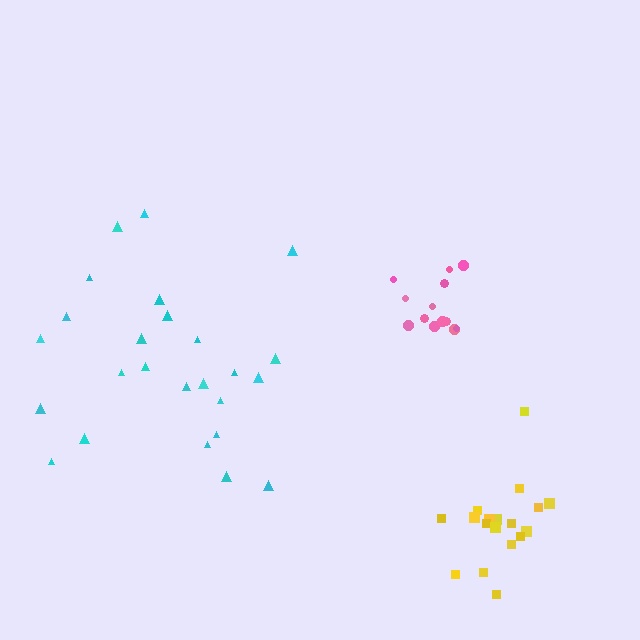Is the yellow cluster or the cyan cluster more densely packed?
Yellow.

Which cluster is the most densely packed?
Pink.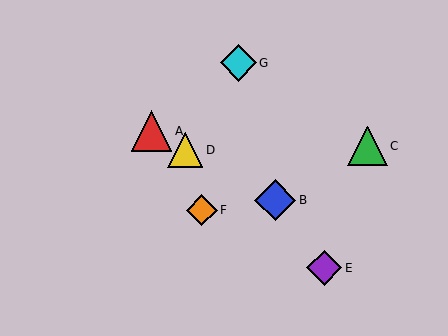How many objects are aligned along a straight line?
3 objects (A, B, D) are aligned along a straight line.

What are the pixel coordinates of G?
Object G is at (238, 63).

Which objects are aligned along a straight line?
Objects A, B, D are aligned along a straight line.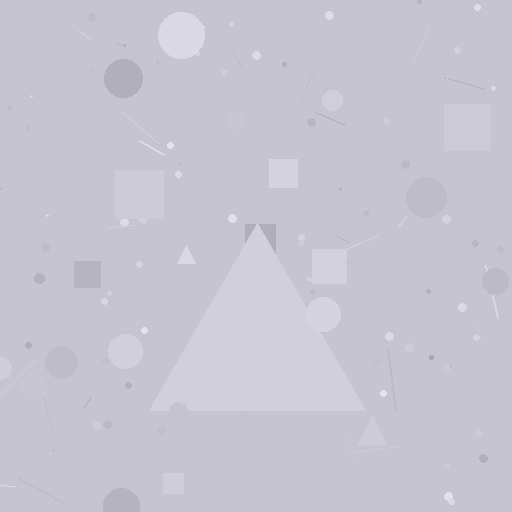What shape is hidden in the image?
A triangle is hidden in the image.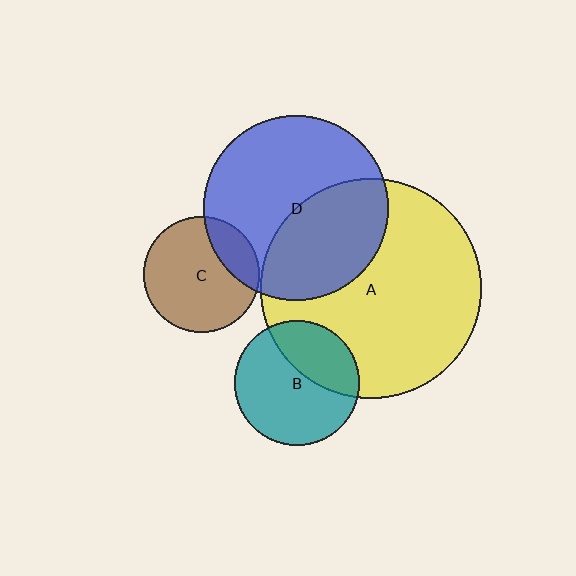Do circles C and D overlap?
Yes.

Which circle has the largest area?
Circle A (yellow).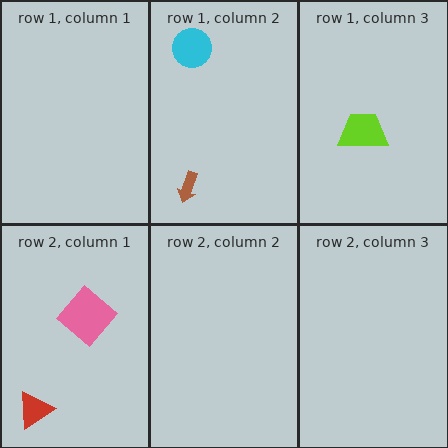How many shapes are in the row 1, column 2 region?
2.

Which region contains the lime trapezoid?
The row 1, column 3 region.